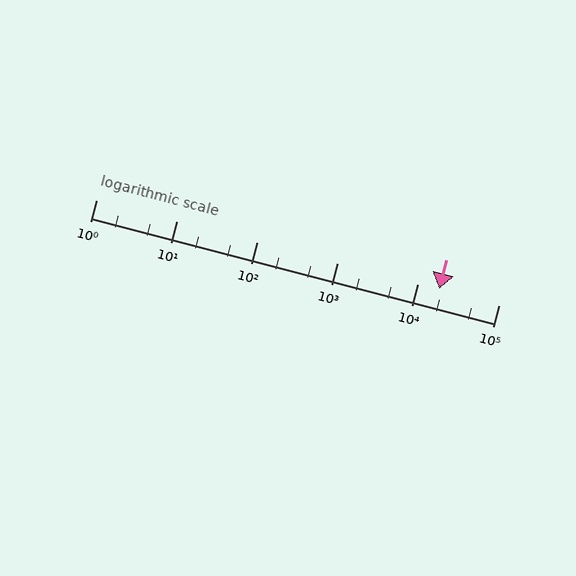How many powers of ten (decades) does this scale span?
The scale spans 5 decades, from 1 to 100000.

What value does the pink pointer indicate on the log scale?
The pointer indicates approximately 18000.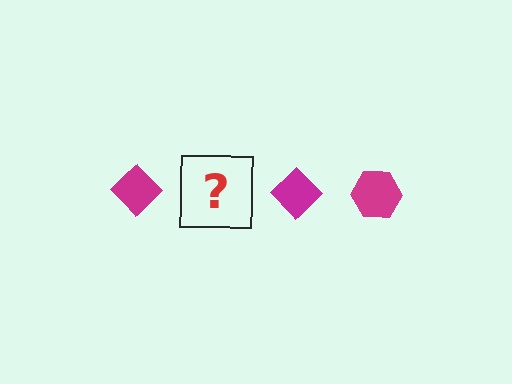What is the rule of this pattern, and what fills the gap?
The rule is that the pattern cycles through diamond, hexagon shapes in magenta. The gap should be filled with a magenta hexagon.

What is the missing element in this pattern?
The missing element is a magenta hexagon.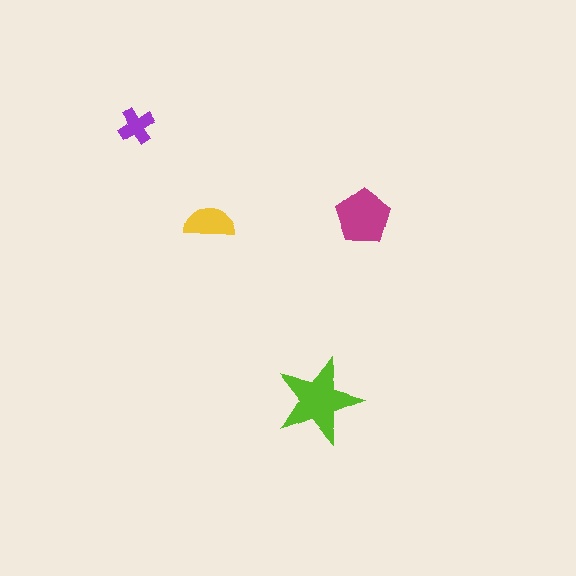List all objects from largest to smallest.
The lime star, the magenta pentagon, the yellow semicircle, the purple cross.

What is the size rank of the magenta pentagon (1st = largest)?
2nd.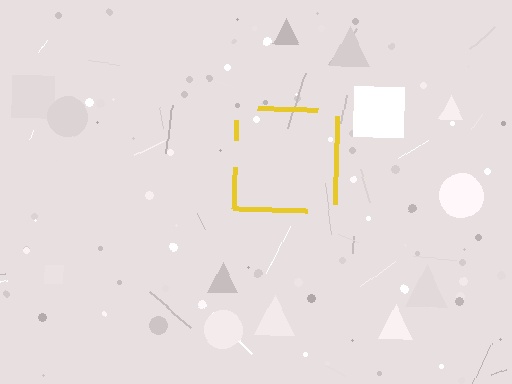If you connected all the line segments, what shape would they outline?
They would outline a square.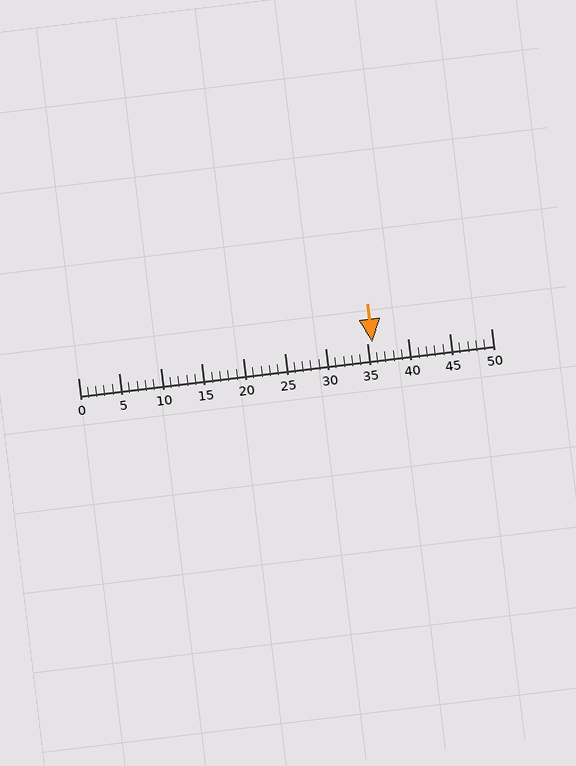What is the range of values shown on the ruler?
The ruler shows values from 0 to 50.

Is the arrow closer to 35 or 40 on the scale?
The arrow is closer to 35.